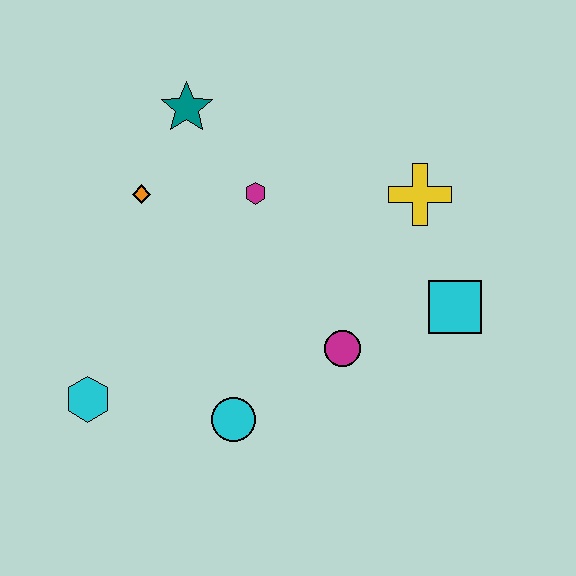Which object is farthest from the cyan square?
The cyan hexagon is farthest from the cyan square.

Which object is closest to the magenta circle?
The cyan square is closest to the magenta circle.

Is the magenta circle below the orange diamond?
Yes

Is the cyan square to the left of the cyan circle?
No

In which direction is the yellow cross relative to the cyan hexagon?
The yellow cross is to the right of the cyan hexagon.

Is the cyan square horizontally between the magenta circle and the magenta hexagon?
No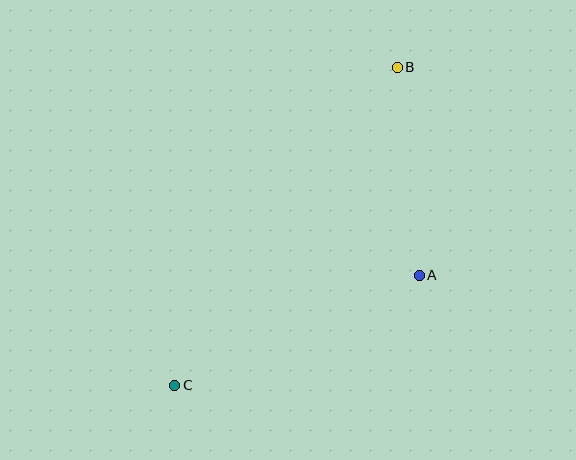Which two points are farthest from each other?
Points B and C are farthest from each other.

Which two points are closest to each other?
Points A and B are closest to each other.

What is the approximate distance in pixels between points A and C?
The distance between A and C is approximately 268 pixels.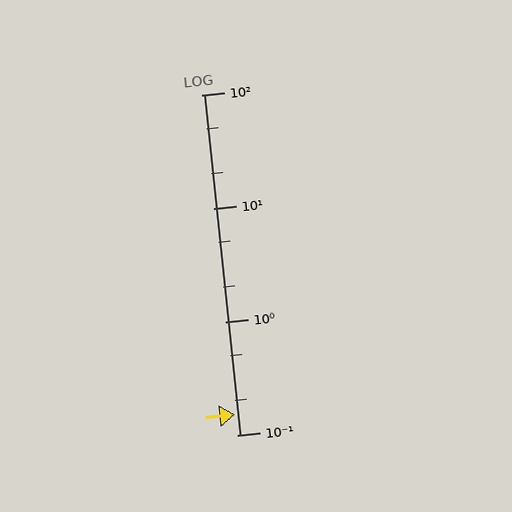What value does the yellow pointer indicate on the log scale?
The pointer indicates approximately 0.15.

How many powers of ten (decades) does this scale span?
The scale spans 3 decades, from 0.1 to 100.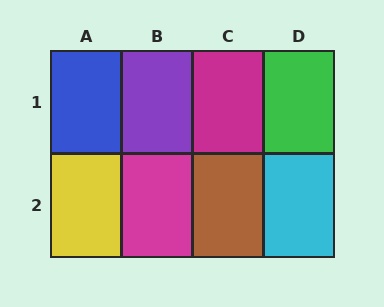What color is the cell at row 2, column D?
Cyan.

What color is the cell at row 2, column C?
Brown.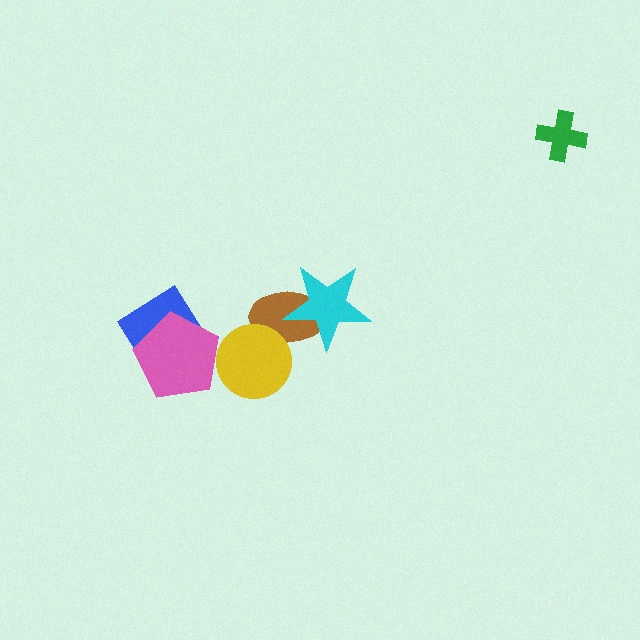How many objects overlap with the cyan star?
1 object overlaps with the cyan star.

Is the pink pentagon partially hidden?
No, no other shape covers it.